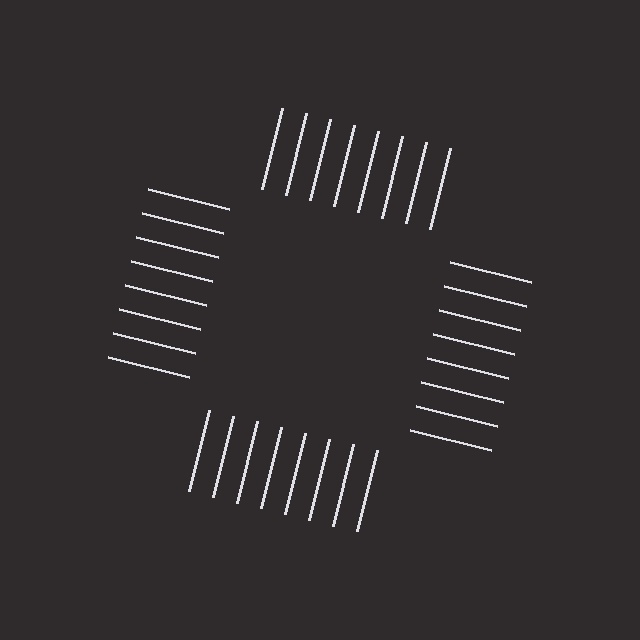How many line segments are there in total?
32 — 8 along each of the 4 edges.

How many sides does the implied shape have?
4 sides — the line-ends trace a square.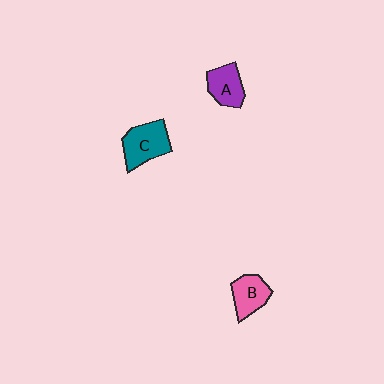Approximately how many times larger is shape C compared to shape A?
Approximately 1.3 times.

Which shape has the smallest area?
Shape A (purple).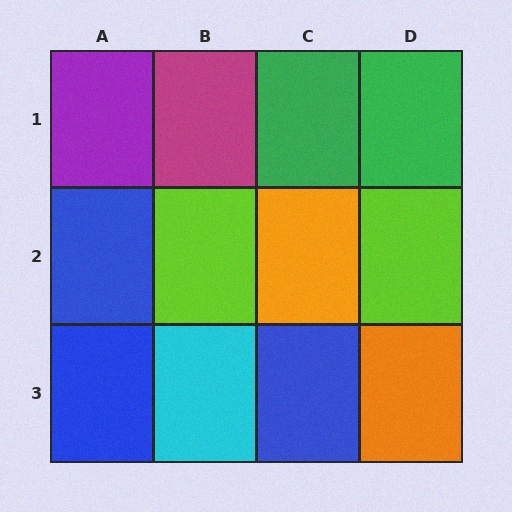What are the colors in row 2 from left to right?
Blue, lime, orange, lime.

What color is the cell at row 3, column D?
Orange.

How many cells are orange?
2 cells are orange.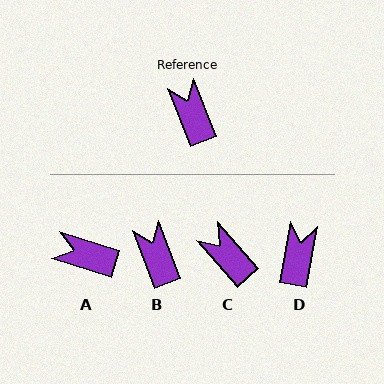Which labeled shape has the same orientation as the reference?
B.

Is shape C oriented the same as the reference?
No, it is off by about 21 degrees.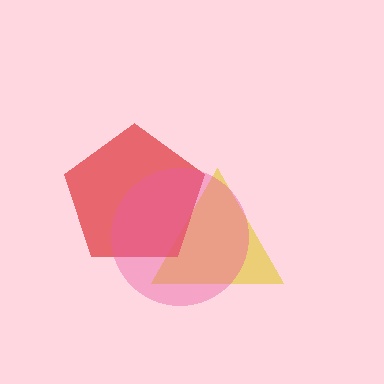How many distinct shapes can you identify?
There are 3 distinct shapes: a yellow triangle, a red pentagon, a pink circle.